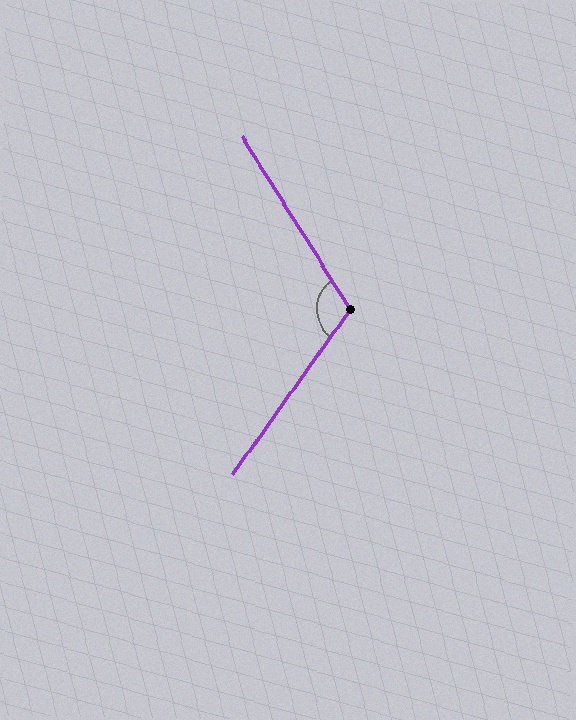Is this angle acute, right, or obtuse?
It is obtuse.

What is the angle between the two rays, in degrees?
Approximately 113 degrees.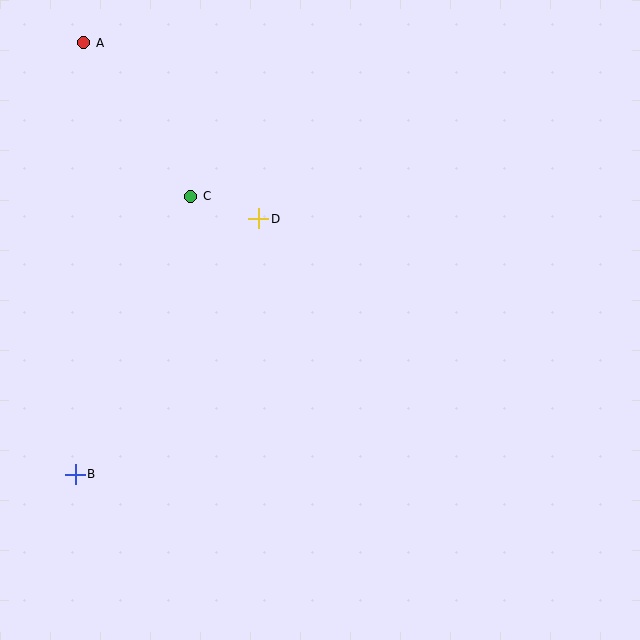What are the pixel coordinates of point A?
Point A is at (84, 43).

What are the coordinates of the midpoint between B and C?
The midpoint between B and C is at (133, 335).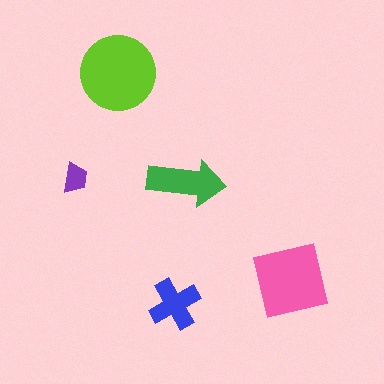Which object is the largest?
The lime circle.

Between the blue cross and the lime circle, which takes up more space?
The lime circle.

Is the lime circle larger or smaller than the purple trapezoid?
Larger.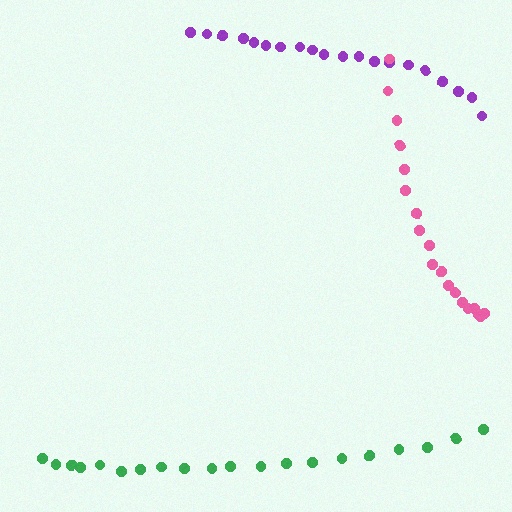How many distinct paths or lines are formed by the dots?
There are 3 distinct paths.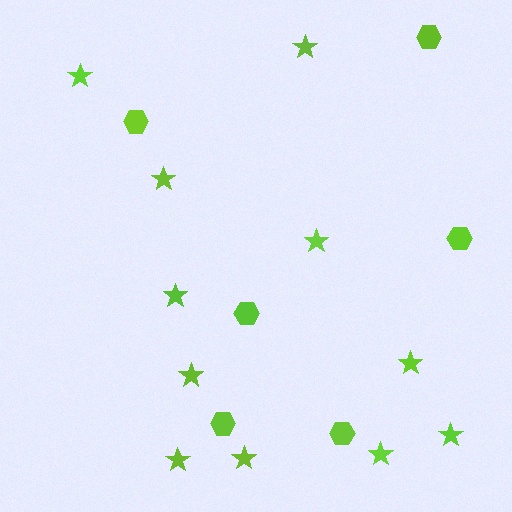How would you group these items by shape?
There are 2 groups: one group of stars (11) and one group of hexagons (6).